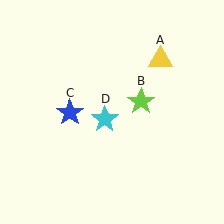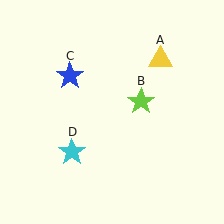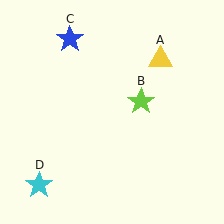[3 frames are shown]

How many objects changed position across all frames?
2 objects changed position: blue star (object C), cyan star (object D).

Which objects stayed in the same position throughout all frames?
Yellow triangle (object A) and lime star (object B) remained stationary.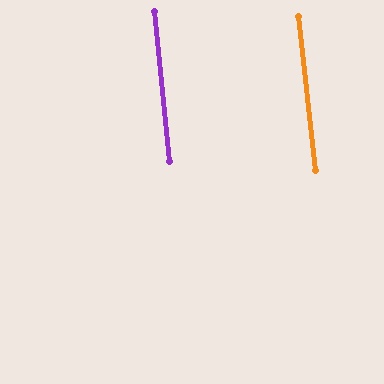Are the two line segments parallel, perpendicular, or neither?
Parallel — their directions differ by only 0.5°.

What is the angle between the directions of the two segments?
Approximately 0 degrees.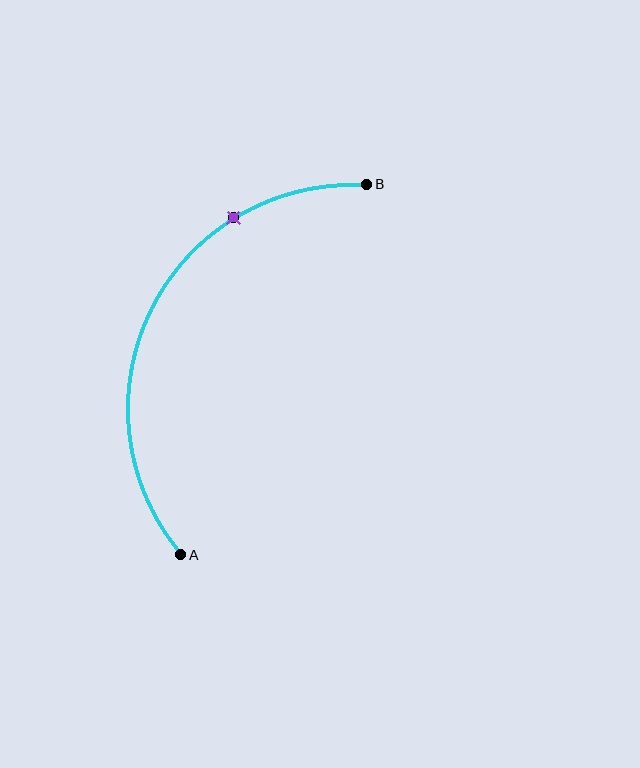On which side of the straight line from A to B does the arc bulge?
The arc bulges to the left of the straight line connecting A and B.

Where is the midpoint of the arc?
The arc midpoint is the point on the curve farthest from the straight line joining A and B. It sits to the left of that line.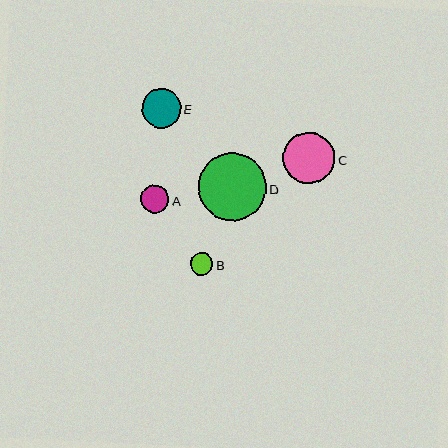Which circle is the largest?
Circle D is the largest with a size of approximately 68 pixels.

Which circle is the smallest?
Circle B is the smallest with a size of approximately 23 pixels.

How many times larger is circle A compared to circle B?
Circle A is approximately 1.2 times the size of circle B.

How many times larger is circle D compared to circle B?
Circle D is approximately 3.0 times the size of circle B.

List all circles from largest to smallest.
From largest to smallest: D, C, E, A, B.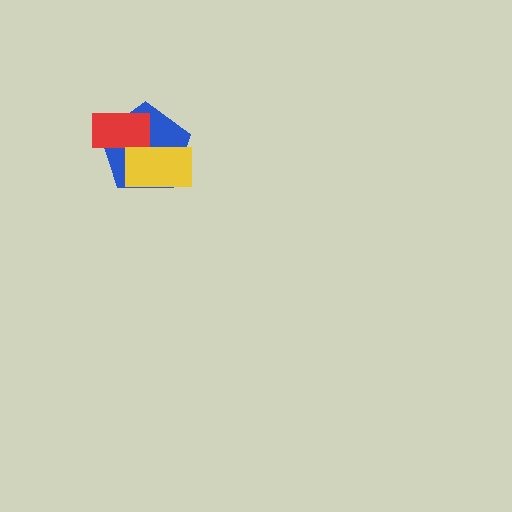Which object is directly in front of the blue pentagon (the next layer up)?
The red rectangle is directly in front of the blue pentagon.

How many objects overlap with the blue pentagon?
2 objects overlap with the blue pentagon.